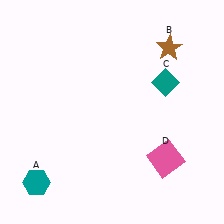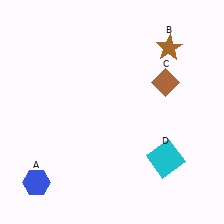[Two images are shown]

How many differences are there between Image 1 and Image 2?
There are 3 differences between the two images.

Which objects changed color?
A changed from teal to blue. C changed from teal to brown. D changed from pink to cyan.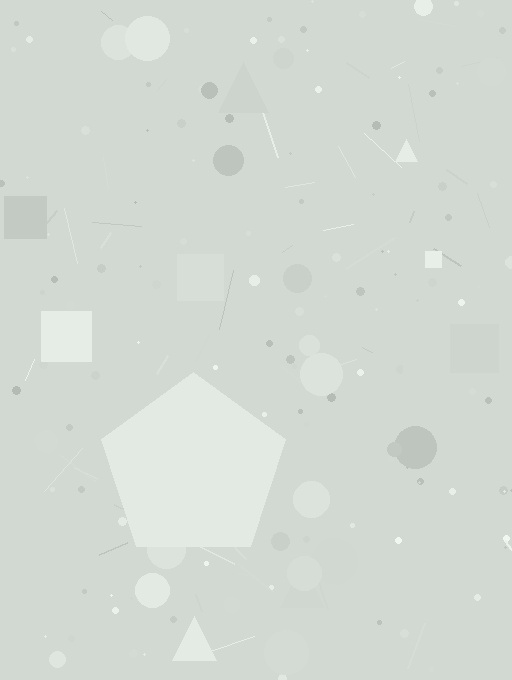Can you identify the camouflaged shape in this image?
The camouflaged shape is a pentagon.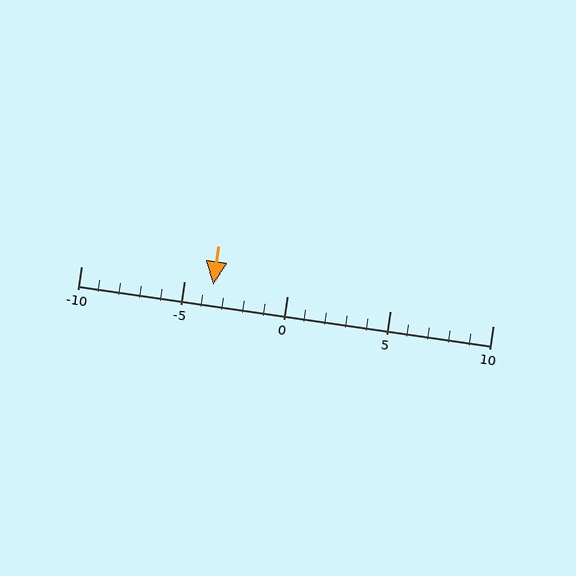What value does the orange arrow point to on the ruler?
The orange arrow points to approximately -4.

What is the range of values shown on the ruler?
The ruler shows values from -10 to 10.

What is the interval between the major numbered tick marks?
The major tick marks are spaced 5 units apart.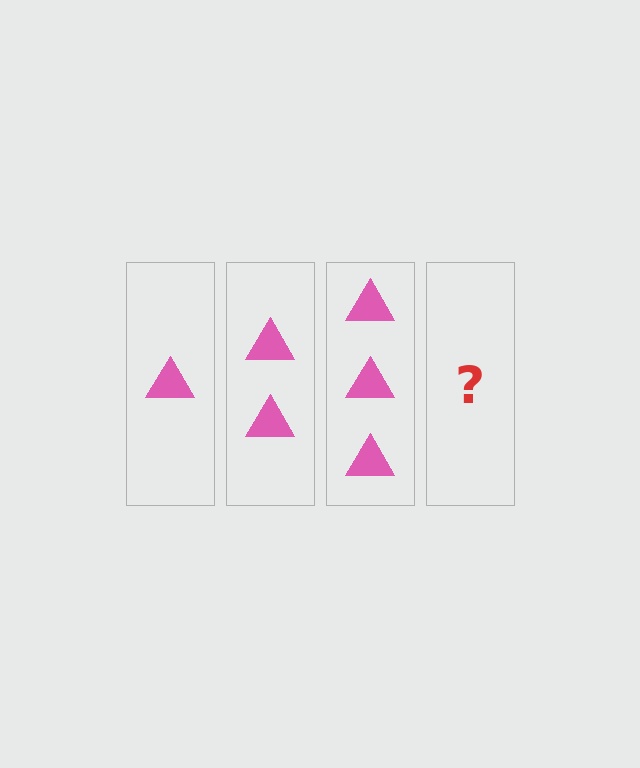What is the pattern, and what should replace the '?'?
The pattern is that each step adds one more triangle. The '?' should be 4 triangles.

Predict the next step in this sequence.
The next step is 4 triangles.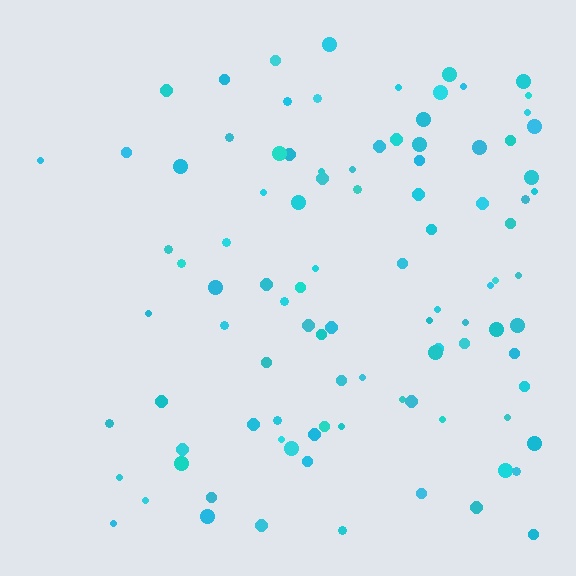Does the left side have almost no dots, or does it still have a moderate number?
Still a moderate number, just noticeably fewer than the right.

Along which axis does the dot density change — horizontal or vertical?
Horizontal.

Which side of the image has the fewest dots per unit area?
The left.